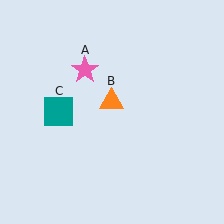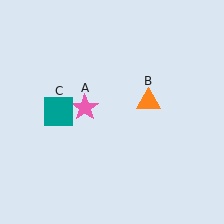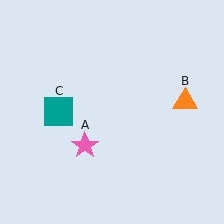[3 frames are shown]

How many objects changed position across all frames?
2 objects changed position: pink star (object A), orange triangle (object B).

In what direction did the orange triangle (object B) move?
The orange triangle (object B) moved right.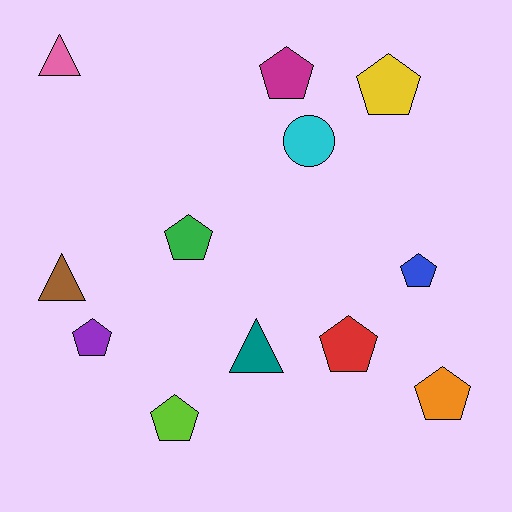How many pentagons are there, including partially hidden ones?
There are 8 pentagons.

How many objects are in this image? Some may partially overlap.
There are 12 objects.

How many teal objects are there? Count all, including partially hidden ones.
There is 1 teal object.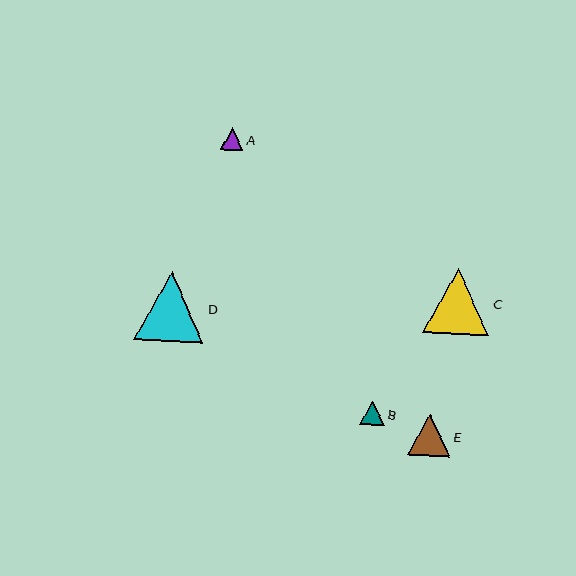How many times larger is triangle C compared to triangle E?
Triangle C is approximately 1.6 times the size of triangle E.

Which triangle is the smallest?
Triangle A is the smallest with a size of approximately 23 pixels.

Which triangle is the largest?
Triangle D is the largest with a size of approximately 70 pixels.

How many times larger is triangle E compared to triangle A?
Triangle E is approximately 1.9 times the size of triangle A.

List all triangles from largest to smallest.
From largest to smallest: D, C, E, B, A.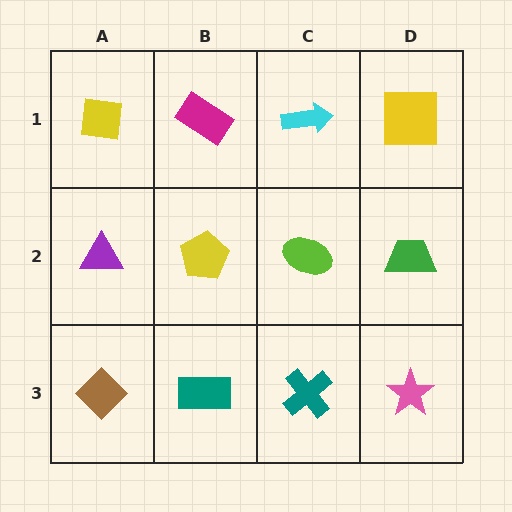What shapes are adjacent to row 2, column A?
A yellow square (row 1, column A), a brown diamond (row 3, column A), a yellow pentagon (row 2, column B).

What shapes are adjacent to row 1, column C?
A lime ellipse (row 2, column C), a magenta rectangle (row 1, column B), a yellow square (row 1, column D).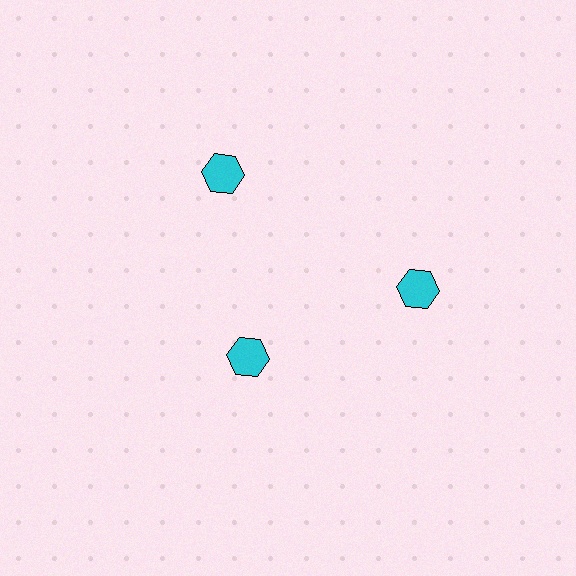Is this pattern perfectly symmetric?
No. The 3 cyan hexagons are arranged in a ring, but one element near the 7 o'clock position is pulled inward toward the center, breaking the 3-fold rotational symmetry.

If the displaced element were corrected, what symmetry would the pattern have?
It would have 3-fold rotational symmetry — the pattern would map onto itself every 120 degrees.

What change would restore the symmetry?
The symmetry would be restored by moving it outward, back onto the ring so that all 3 hexagons sit at equal angles and equal distance from the center.